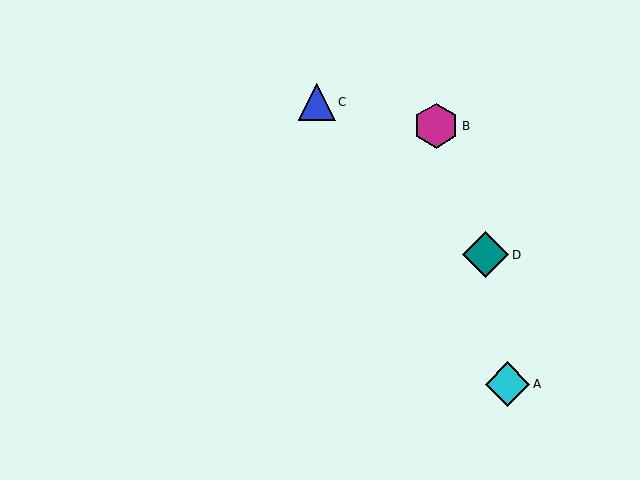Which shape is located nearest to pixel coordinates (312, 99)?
The blue triangle (labeled C) at (317, 102) is nearest to that location.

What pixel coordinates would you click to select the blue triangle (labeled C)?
Click at (317, 102) to select the blue triangle C.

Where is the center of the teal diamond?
The center of the teal diamond is at (486, 255).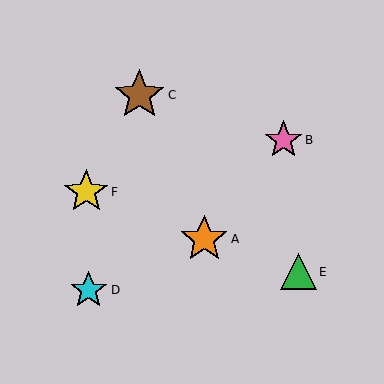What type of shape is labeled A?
Shape A is an orange star.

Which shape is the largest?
The brown star (labeled C) is the largest.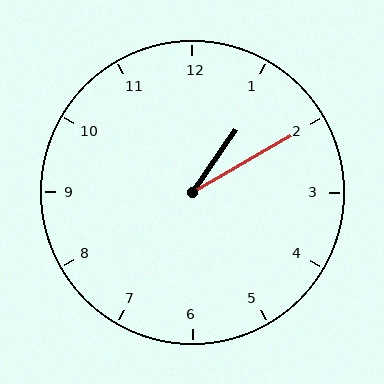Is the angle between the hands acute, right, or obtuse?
It is acute.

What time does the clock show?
1:10.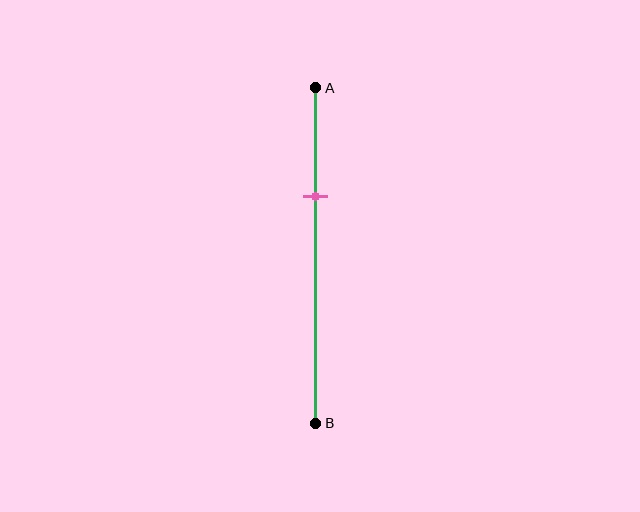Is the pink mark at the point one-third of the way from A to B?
Yes, the mark is approximately at the one-third point.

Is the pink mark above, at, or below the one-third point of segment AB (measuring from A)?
The pink mark is approximately at the one-third point of segment AB.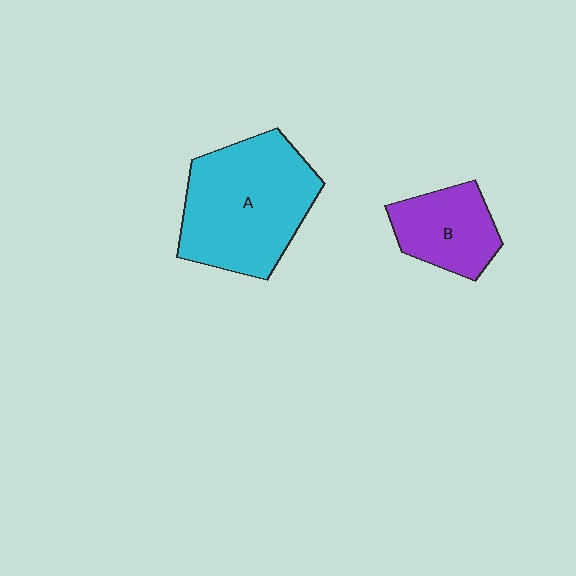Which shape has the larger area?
Shape A (cyan).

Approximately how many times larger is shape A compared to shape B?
Approximately 2.0 times.